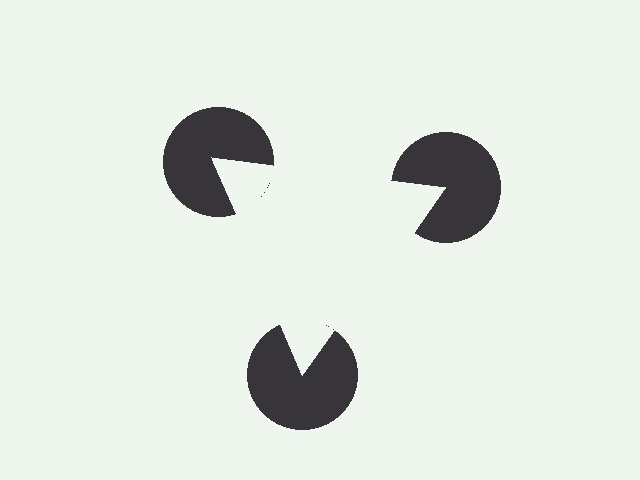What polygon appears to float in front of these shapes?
An illusory triangle — its edges are inferred from the aligned wedge cuts in the pac-man discs, not physically drawn.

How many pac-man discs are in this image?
There are 3 — one at each vertex of the illusory triangle.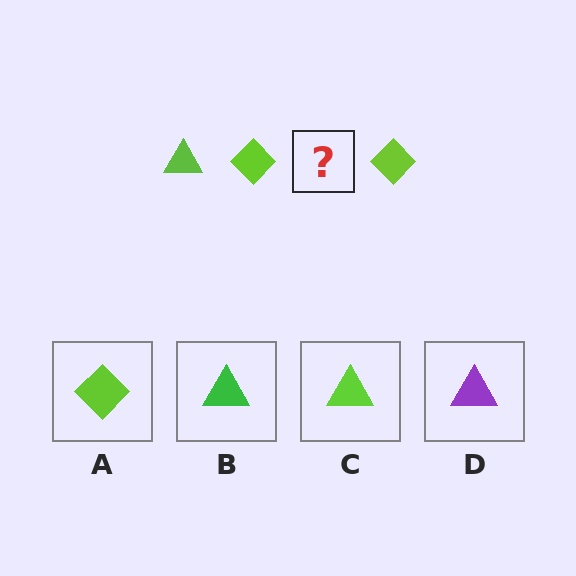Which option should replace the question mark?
Option C.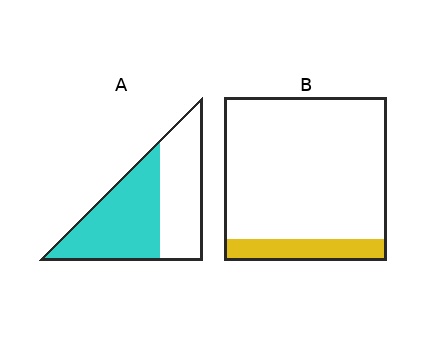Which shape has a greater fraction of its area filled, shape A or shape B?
Shape A.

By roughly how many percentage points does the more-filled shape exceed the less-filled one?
By roughly 40 percentage points (A over B).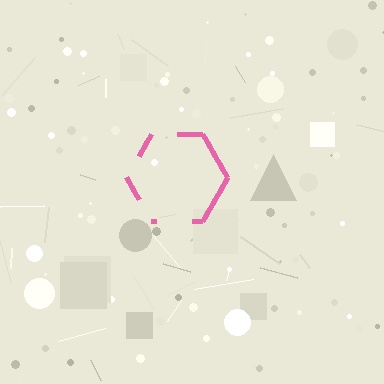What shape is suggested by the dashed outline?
The dashed outline suggests a hexagon.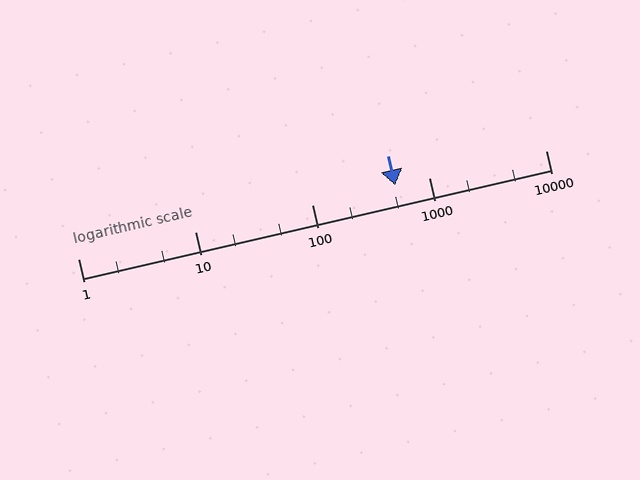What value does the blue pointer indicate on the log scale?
The pointer indicates approximately 520.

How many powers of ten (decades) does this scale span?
The scale spans 4 decades, from 1 to 10000.